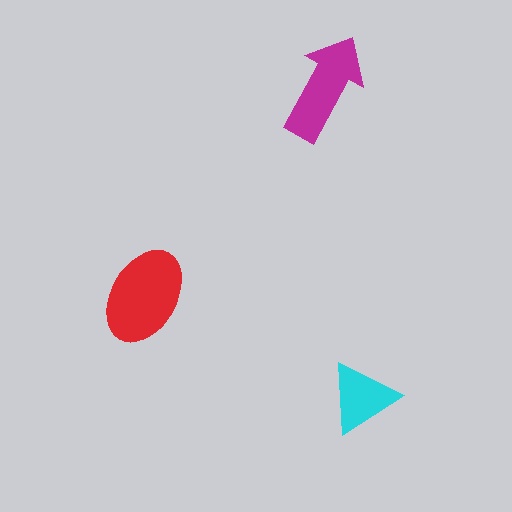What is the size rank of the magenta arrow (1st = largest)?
2nd.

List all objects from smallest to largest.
The cyan triangle, the magenta arrow, the red ellipse.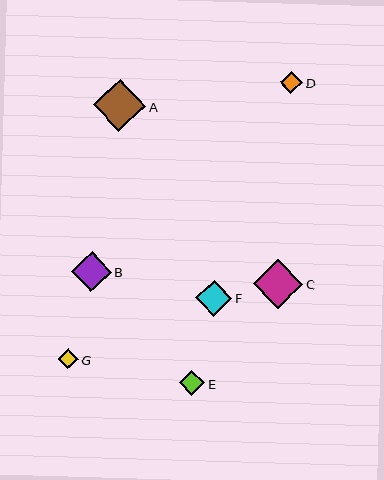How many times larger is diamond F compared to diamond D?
Diamond F is approximately 1.7 times the size of diamond D.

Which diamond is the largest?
Diamond A is the largest with a size of approximately 52 pixels.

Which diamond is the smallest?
Diamond G is the smallest with a size of approximately 20 pixels.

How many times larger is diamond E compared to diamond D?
Diamond E is approximately 1.1 times the size of diamond D.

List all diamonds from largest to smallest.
From largest to smallest: A, C, B, F, E, D, G.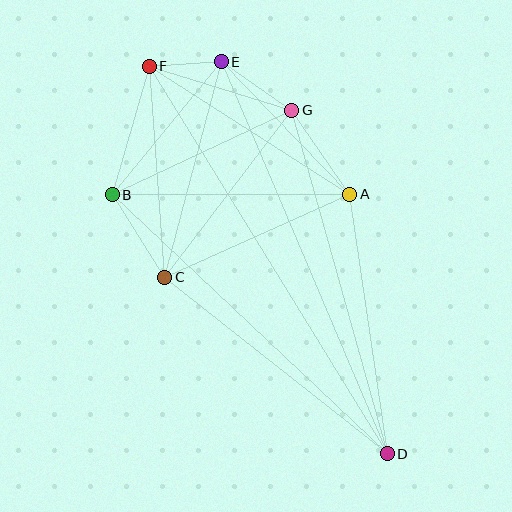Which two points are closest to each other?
Points E and F are closest to each other.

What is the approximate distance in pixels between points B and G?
The distance between B and G is approximately 199 pixels.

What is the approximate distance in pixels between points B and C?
The distance between B and C is approximately 98 pixels.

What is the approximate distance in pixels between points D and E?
The distance between D and E is approximately 426 pixels.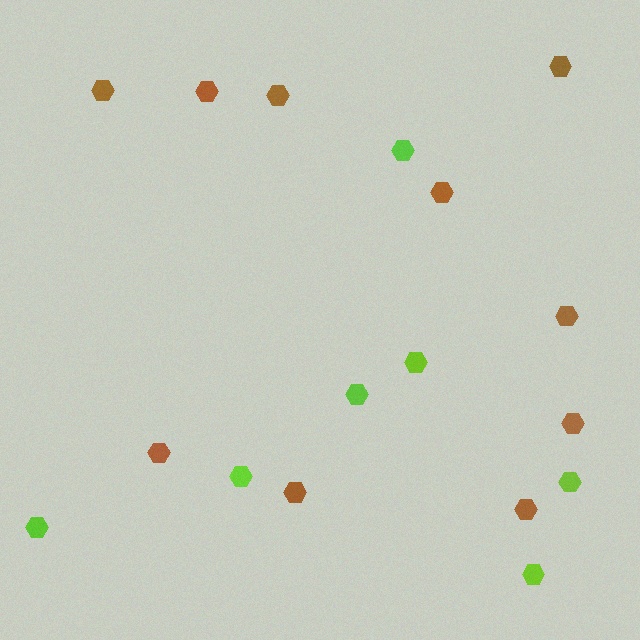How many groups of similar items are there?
There are 2 groups: one group of brown hexagons (10) and one group of lime hexagons (7).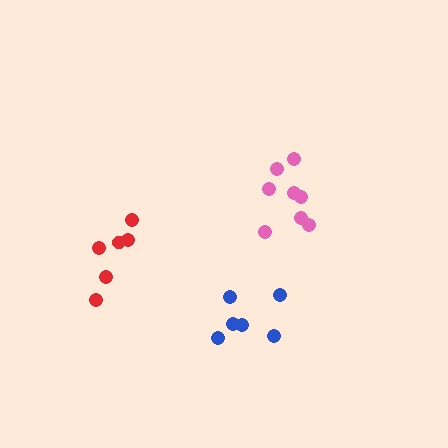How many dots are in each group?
Group 1: 6 dots, Group 2: 6 dots, Group 3: 8 dots (20 total).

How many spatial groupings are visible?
There are 3 spatial groupings.